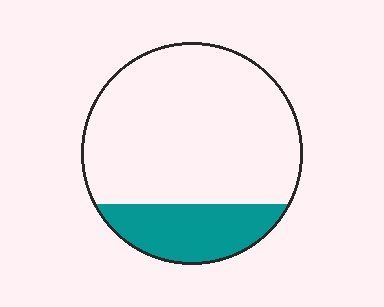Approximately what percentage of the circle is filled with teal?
Approximately 20%.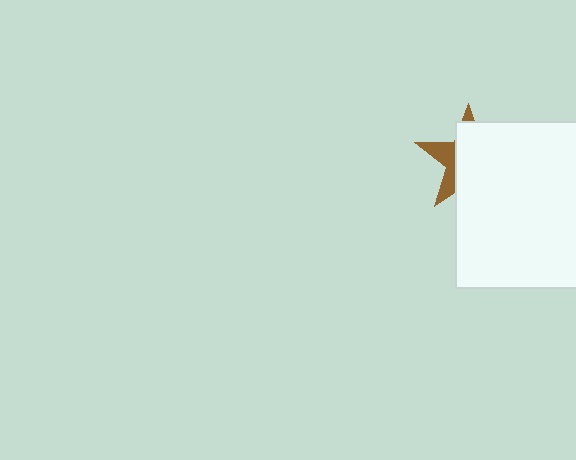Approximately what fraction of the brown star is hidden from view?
Roughly 68% of the brown star is hidden behind the white square.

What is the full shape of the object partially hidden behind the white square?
The partially hidden object is a brown star.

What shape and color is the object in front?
The object in front is a white square.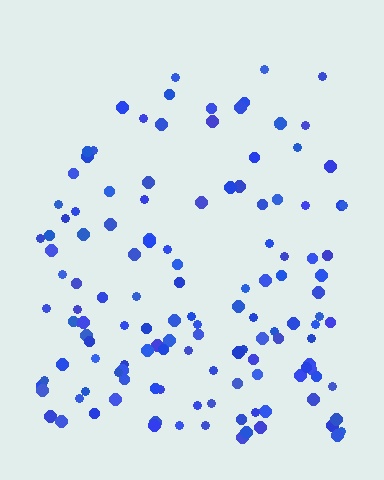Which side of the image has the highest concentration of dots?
The bottom.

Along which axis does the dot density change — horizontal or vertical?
Vertical.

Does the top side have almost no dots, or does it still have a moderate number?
Still a moderate number, just noticeably fewer than the bottom.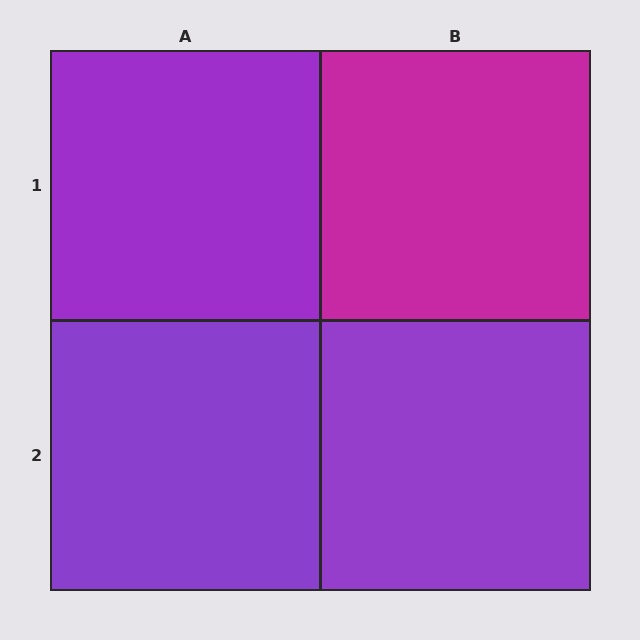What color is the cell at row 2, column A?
Purple.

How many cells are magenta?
1 cell is magenta.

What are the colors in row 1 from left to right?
Purple, magenta.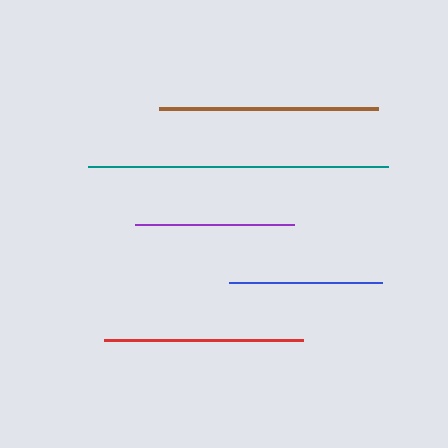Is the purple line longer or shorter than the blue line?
The purple line is longer than the blue line.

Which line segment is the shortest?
The blue line is the shortest at approximately 153 pixels.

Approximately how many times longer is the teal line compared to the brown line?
The teal line is approximately 1.4 times the length of the brown line.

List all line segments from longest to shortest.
From longest to shortest: teal, brown, red, purple, blue.